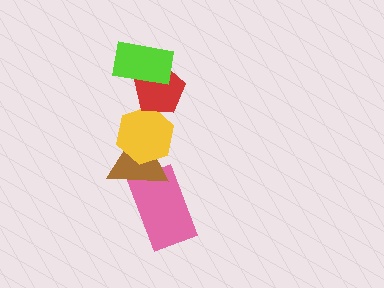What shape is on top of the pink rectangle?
The brown triangle is on top of the pink rectangle.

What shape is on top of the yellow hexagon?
The red pentagon is on top of the yellow hexagon.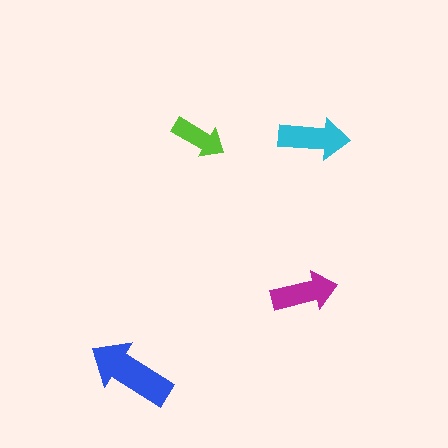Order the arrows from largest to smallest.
the blue one, the cyan one, the magenta one, the lime one.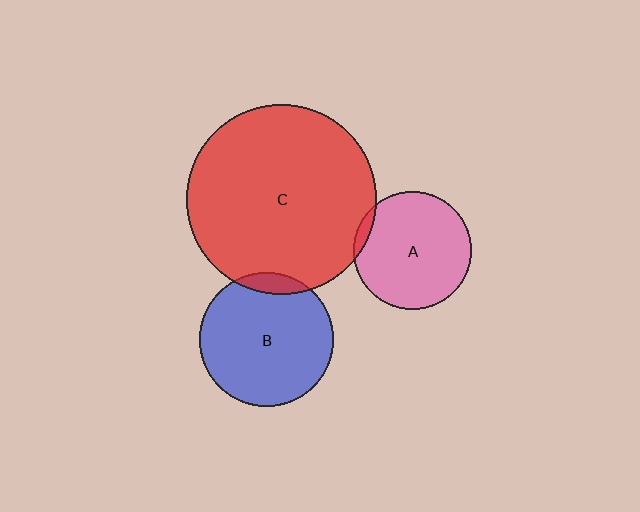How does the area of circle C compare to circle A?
Approximately 2.6 times.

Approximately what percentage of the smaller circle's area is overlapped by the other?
Approximately 5%.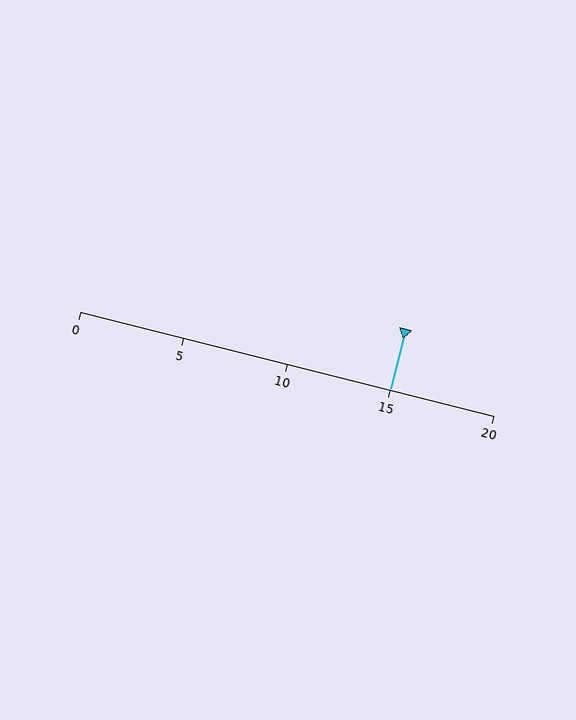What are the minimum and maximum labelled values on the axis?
The axis runs from 0 to 20.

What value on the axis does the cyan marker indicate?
The marker indicates approximately 15.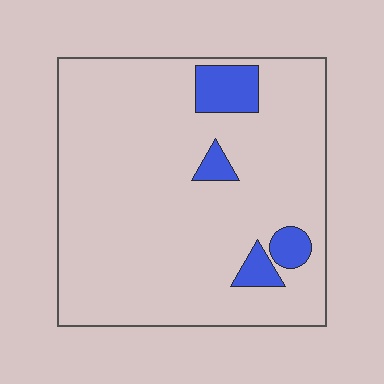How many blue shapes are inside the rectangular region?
4.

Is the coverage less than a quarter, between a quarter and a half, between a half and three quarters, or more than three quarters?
Less than a quarter.